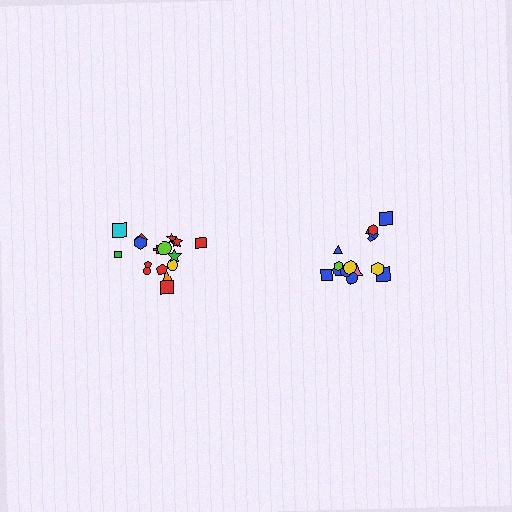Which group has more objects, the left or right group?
The left group.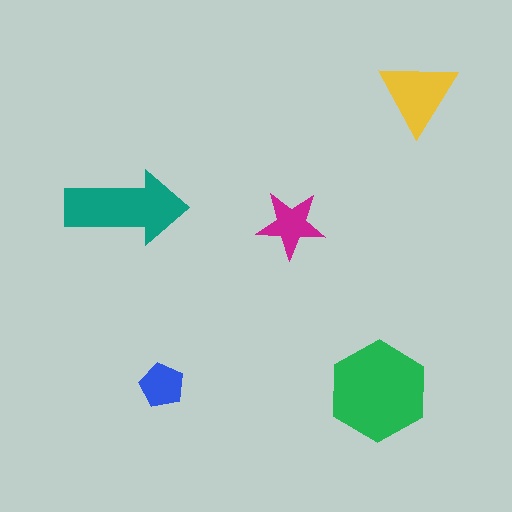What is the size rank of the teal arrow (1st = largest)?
2nd.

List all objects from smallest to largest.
The blue pentagon, the magenta star, the yellow triangle, the teal arrow, the green hexagon.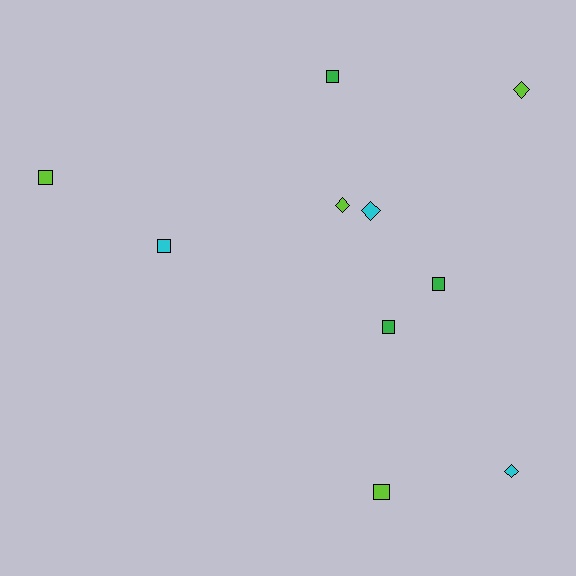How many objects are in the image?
There are 10 objects.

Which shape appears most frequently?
Square, with 6 objects.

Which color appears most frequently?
Lime, with 4 objects.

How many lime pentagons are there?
There are no lime pentagons.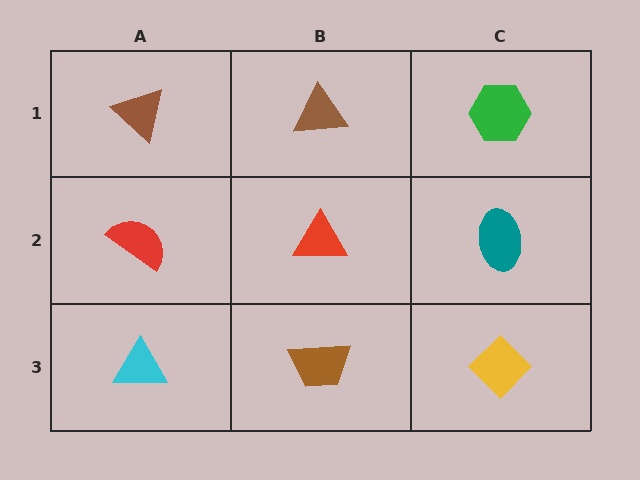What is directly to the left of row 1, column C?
A brown triangle.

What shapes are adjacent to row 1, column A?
A red semicircle (row 2, column A), a brown triangle (row 1, column B).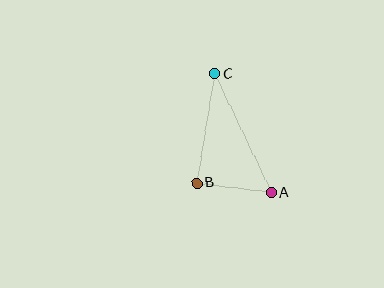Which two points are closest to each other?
Points A and B are closest to each other.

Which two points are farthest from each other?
Points A and C are farthest from each other.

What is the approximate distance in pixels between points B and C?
The distance between B and C is approximately 111 pixels.